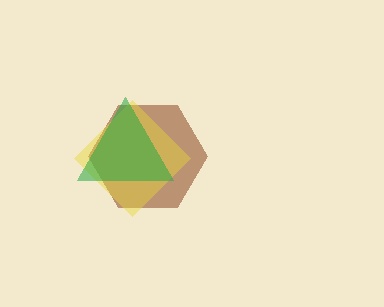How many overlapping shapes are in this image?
There are 3 overlapping shapes in the image.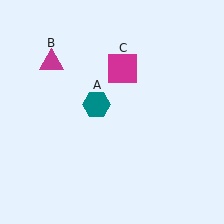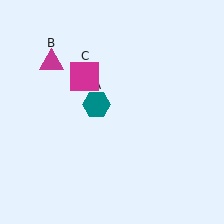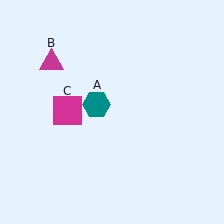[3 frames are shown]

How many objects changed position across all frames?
1 object changed position: magenta square (object C).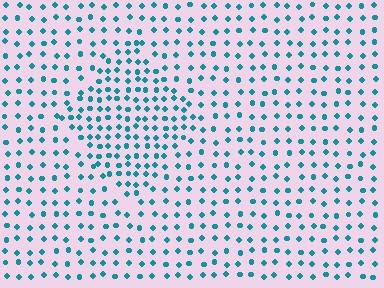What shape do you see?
I see a diamond.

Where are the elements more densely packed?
The elements are more densely packed inside the diamond boundary.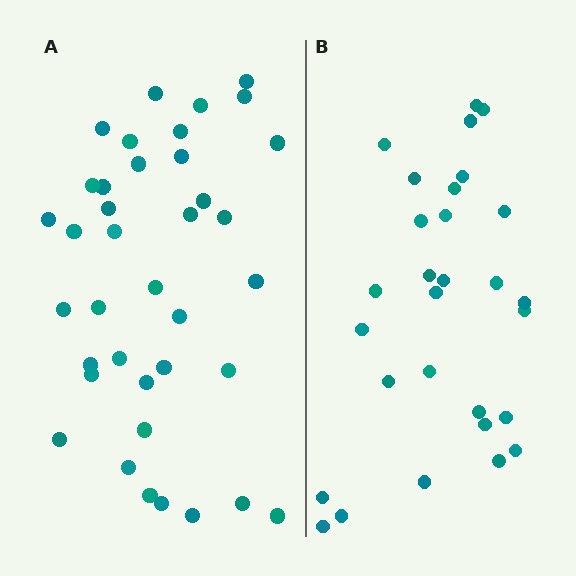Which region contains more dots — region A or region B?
Region A (the left region) has more dots.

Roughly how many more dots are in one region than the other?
Region A has roughly 8 or so more dots than region B.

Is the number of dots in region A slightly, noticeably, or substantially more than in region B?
Region A has noticeably more, but not dramatically so. The ratio is roughly 1.3 to 1.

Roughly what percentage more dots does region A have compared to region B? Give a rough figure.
About 30% more.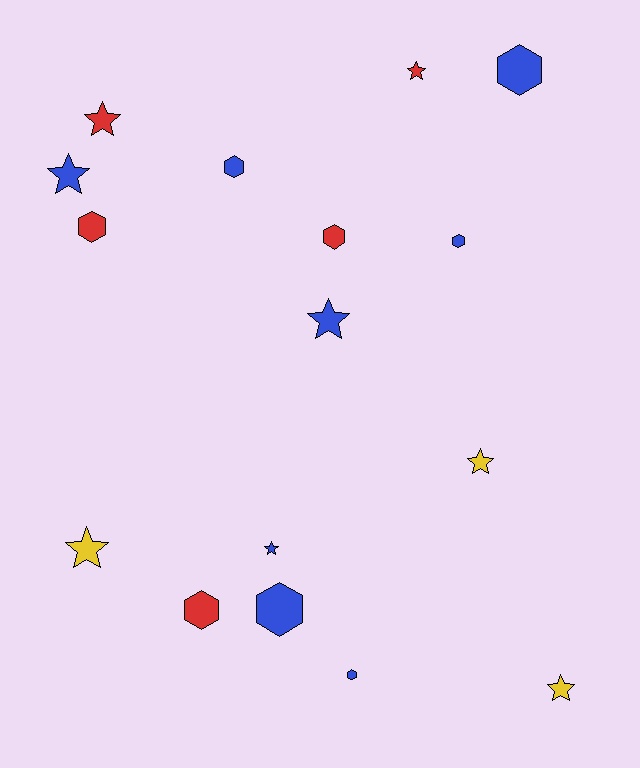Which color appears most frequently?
Blue, with 8 objects.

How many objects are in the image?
There are 16 objects.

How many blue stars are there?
There are 3 blue stars.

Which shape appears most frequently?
Star, with 8 objects.